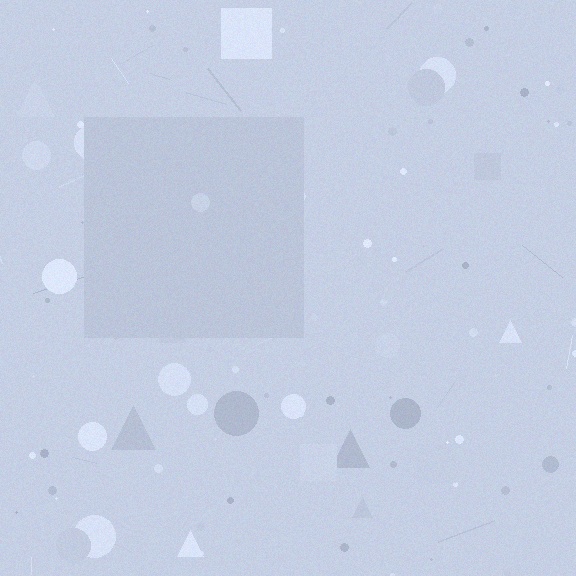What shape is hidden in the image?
A square is hidden in the image.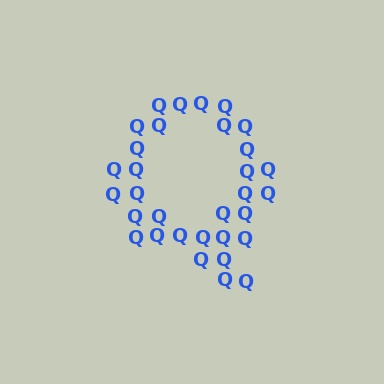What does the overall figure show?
The overall figure shows the letter Q.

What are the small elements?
The small elements are letter Q's.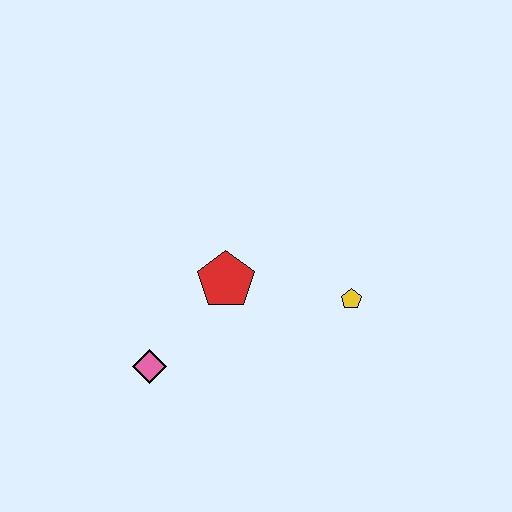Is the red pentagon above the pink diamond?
Yes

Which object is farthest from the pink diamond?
The yellow pentagon is farthest from the pink diamond.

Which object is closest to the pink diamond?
The red pentagon is closest to the pink diamond.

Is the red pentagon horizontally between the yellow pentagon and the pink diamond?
Yes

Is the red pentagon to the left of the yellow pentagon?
Yes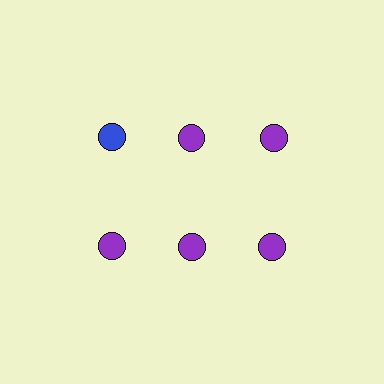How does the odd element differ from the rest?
It has a different color: blue instead of purple.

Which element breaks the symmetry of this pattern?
The blue circle in the top row, leftmost column breaks the symmetry. All other shapes are purple circles.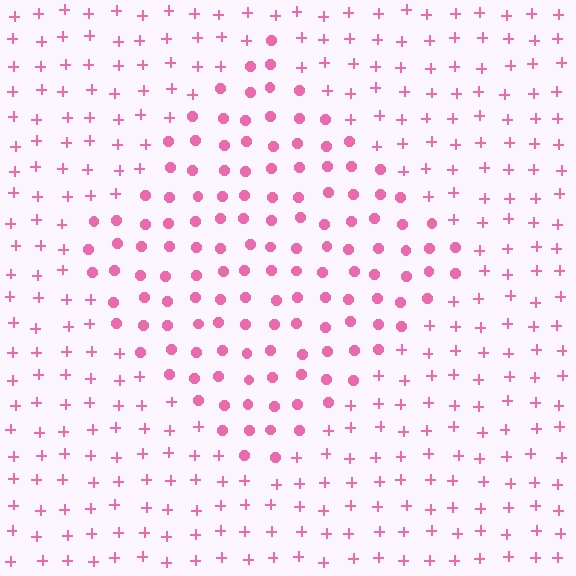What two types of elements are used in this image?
The image uses circles inside the diamond region and plus signs outside it.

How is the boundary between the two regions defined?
The boundary is defined by a change in element shape: circles inside vs. plus signs outside. All elements share the same color and spacing.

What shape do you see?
I see a diamond.